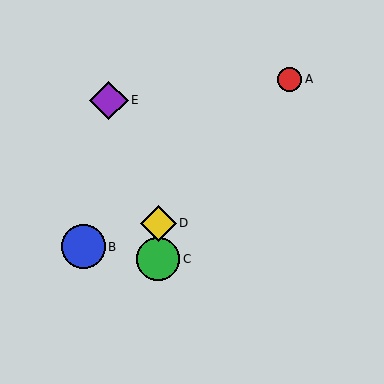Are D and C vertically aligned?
Yes, both are at x≈158.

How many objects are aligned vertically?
2 objects (C, D) are aligned vertically.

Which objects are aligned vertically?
Objects C, D are aligned vertically.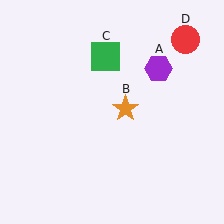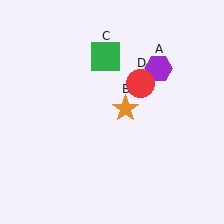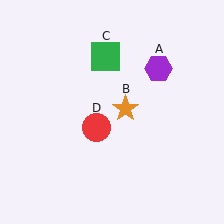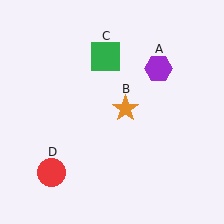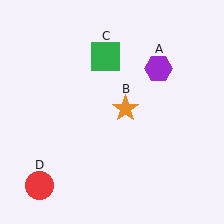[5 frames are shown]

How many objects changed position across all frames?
1 object changed position: red circle (object D).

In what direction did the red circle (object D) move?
The red circle (object D) moved down and to the left.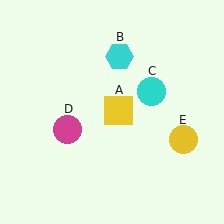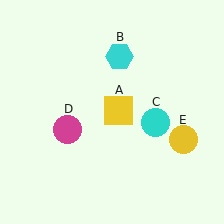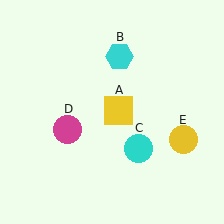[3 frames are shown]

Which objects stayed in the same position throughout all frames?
Yellow square (object A) and cyan hexagon (object B) and magenta circle (object D) and yellow circle (object E) remained stationary.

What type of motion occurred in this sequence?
The cyan circle (object C) rotated clockwise around the center of the scene.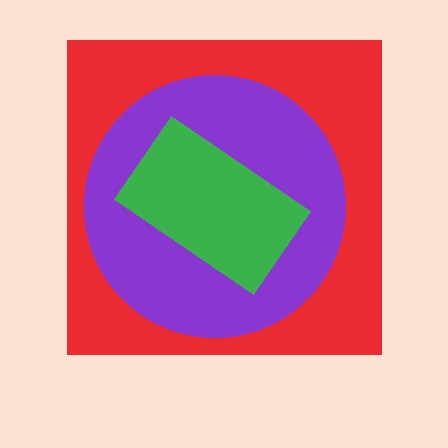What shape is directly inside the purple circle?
The green rectangle.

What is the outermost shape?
The red square.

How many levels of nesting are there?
3.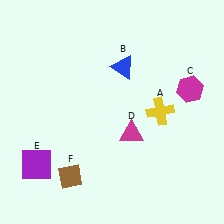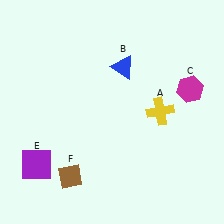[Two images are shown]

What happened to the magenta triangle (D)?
The magenta triangle (D) was removed in Image 2. It was in the bottom-right area of Image 1.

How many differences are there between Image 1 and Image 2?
There is 1 difference between the two images.